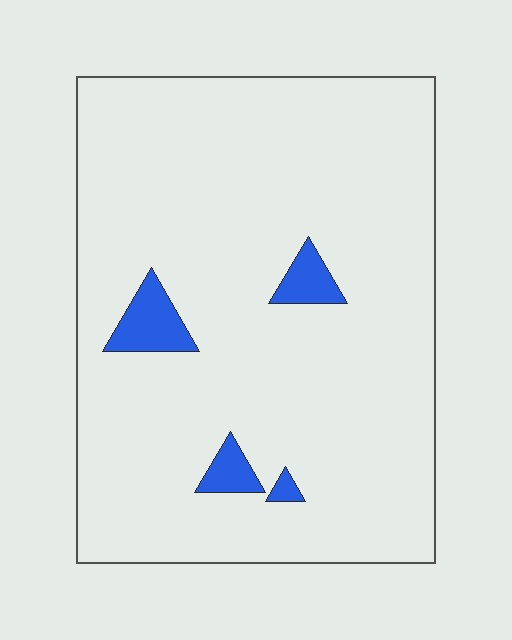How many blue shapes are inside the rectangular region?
4.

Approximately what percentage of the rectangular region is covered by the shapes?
Approximately 5%.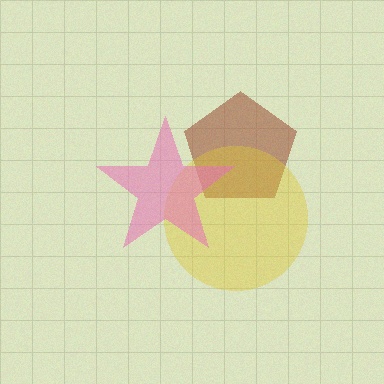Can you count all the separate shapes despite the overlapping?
Yes, there are 3 separate shapes.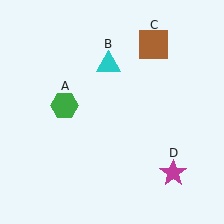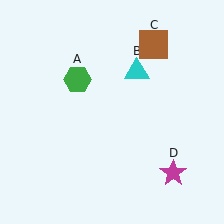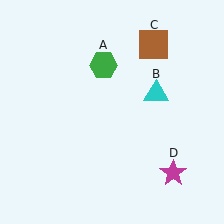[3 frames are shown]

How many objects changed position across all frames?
2 objects changed position: green hexagon (object A), cyan triangle (object B).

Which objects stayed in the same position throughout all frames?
Brown square (object C) and magenta star (object D) remained stationary.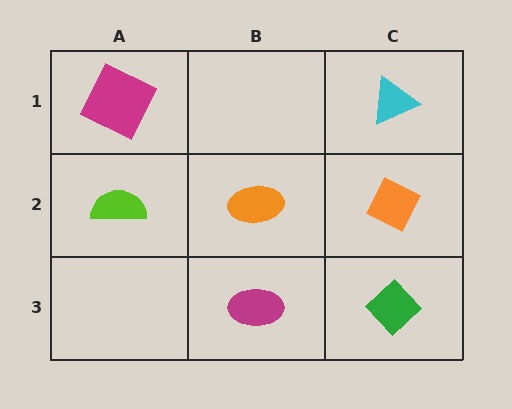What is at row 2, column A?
A lime semicircle.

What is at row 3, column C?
A green diamond.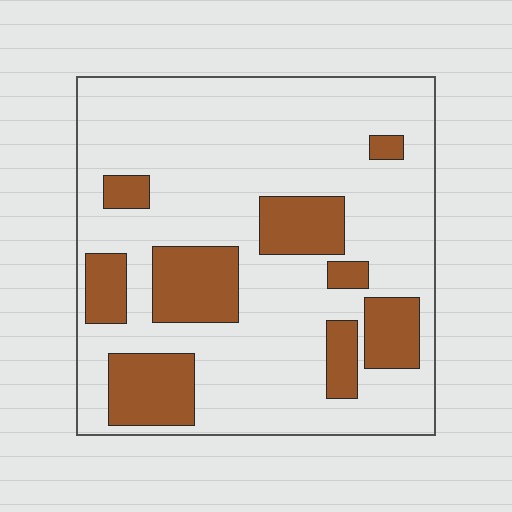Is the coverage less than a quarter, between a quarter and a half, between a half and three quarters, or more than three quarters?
Less than a quarter.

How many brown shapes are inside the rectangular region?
9.